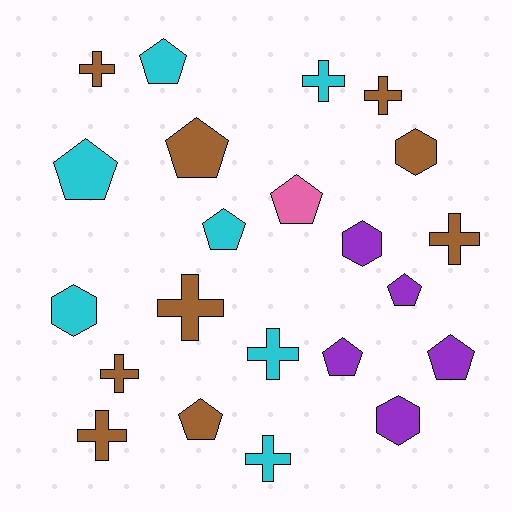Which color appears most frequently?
Brown, with 9 objects.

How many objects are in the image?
There are 22 objects.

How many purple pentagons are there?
There are 3 purple pentagons.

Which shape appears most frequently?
Pentagon, with 9 objects.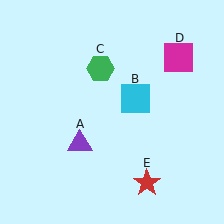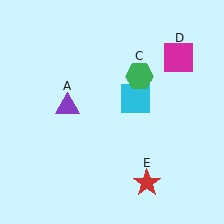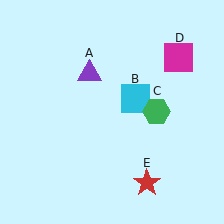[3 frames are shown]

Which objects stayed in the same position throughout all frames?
Cyan square (object B) and magenta square (object D) and red star (object E) remained stationary.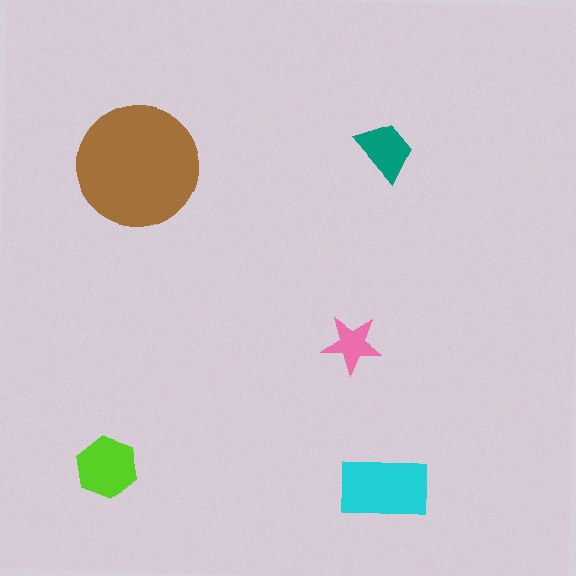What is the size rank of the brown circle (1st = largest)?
1st.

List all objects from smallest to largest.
The pink star, the teal trapezoid, the lime hexagon, the cyan rectangle, the brown circle.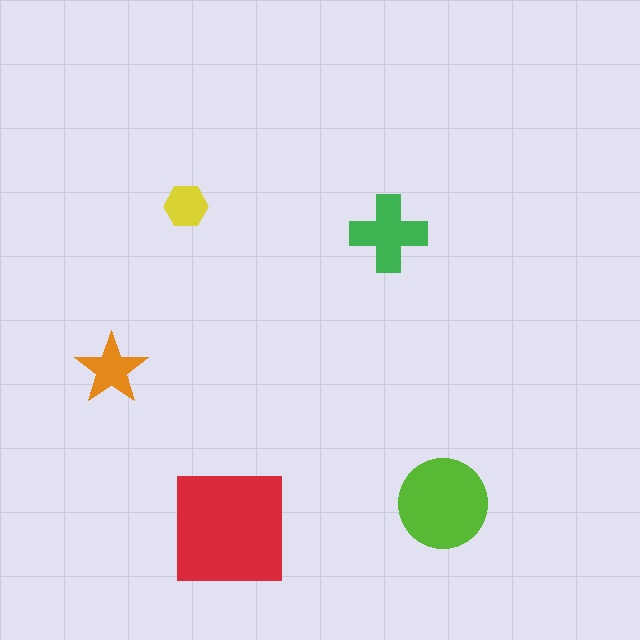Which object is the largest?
The red square.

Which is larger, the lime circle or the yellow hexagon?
The lime circle.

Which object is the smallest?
The yellow hexagon.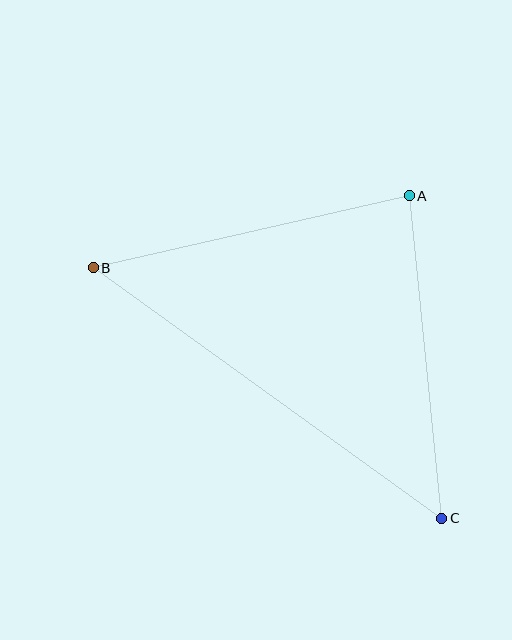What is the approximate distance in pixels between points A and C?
The distance between A and C is approximately 324 pixels.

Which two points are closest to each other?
Points A and B are closest to each other.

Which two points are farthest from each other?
Points B and C are farthest from each other.